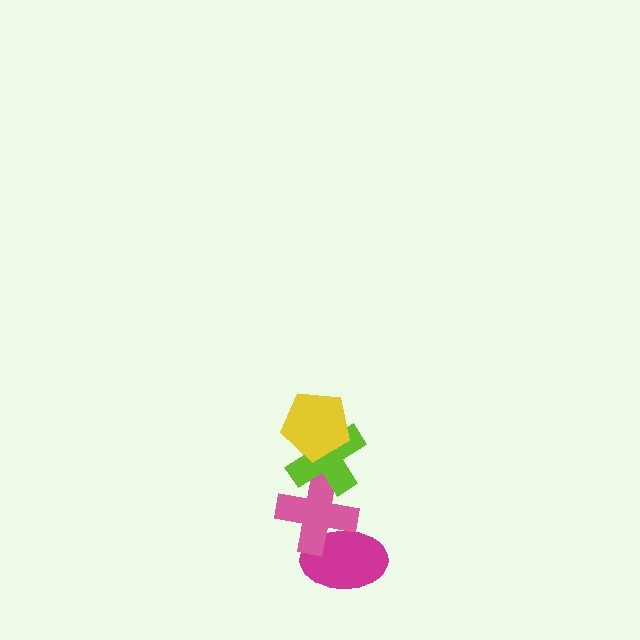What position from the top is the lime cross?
The lime cross is 2nd from the top.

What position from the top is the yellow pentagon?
The yellow pentagon is 1st from the top.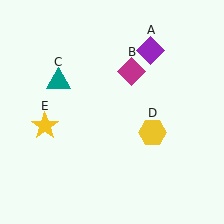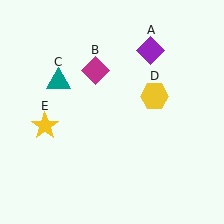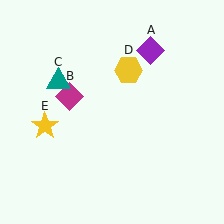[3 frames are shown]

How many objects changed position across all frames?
2 objects changed position: magenta diamond (object B), yellow hexagon (object D).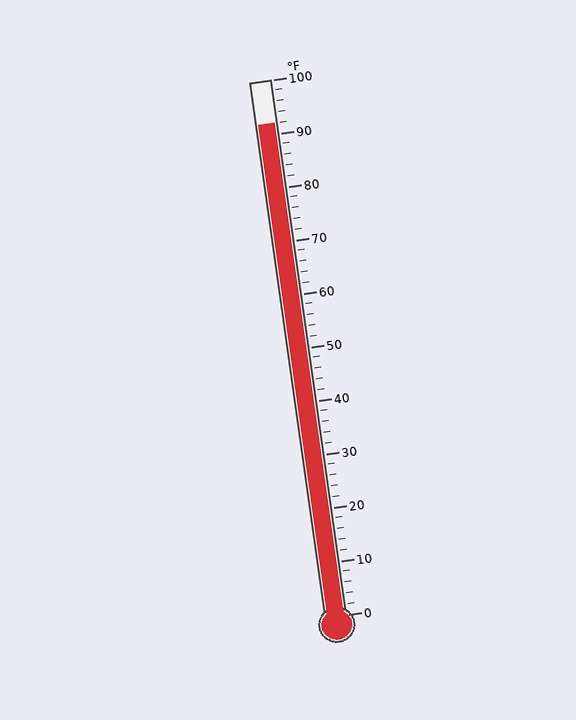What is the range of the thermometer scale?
The thermometer scale ranges from 0°F to 100°F.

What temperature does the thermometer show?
The thermometer shows approximately 92°F.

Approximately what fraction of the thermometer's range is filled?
The thermometer is filled to approximately 90% of its range.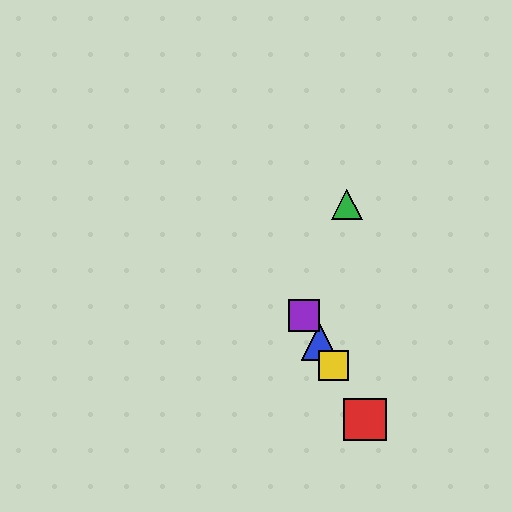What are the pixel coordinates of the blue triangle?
The blue triangle is at (320, 342).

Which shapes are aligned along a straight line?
The red square, the blue triangle, the yellow square, the purple square are aligned along a straight line.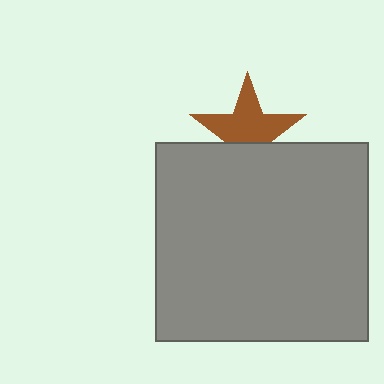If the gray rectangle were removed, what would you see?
You would see the complete brown star.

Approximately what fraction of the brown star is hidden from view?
Roughly 36% of the brown star is hidden behind the gray rectangle.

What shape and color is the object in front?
The object in front is a gray rectangle.